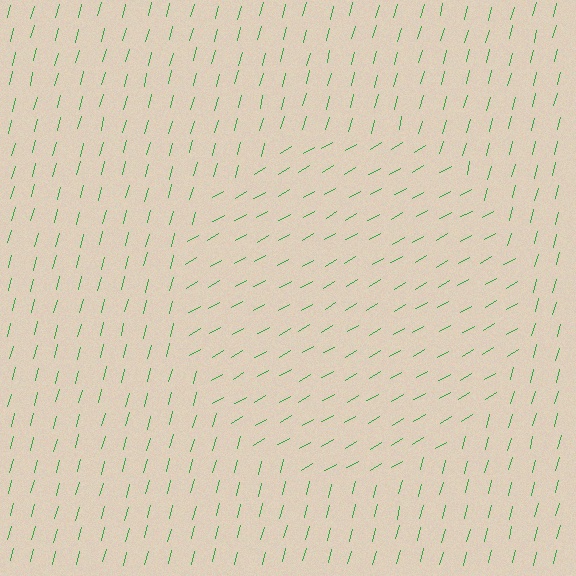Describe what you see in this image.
The image is filled with small green line segments. A circle region in the image has lines oriented differently from the surrounding lines, creating a visible texture boundary.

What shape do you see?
I see a circle.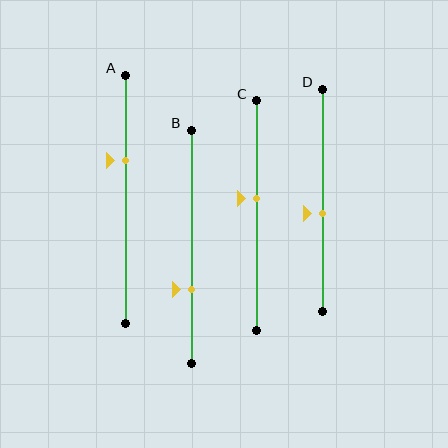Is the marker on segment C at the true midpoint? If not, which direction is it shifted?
No, the marker on segment C is shifted upward by about 7% of the segment length.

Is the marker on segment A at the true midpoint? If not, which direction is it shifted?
No, the marker on segment A is shifted upward by about 16% of the segment length.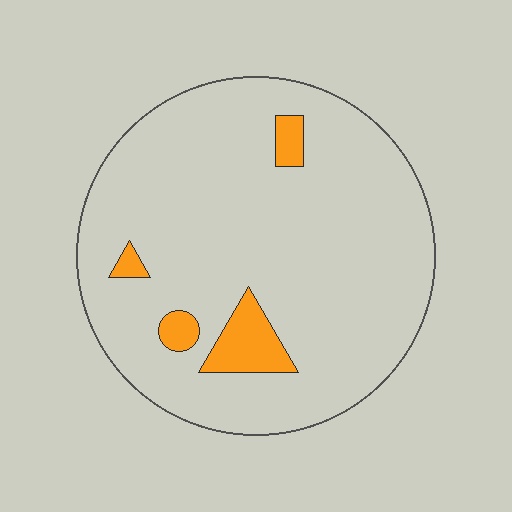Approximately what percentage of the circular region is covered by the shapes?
Approximately 10%.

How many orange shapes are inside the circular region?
4.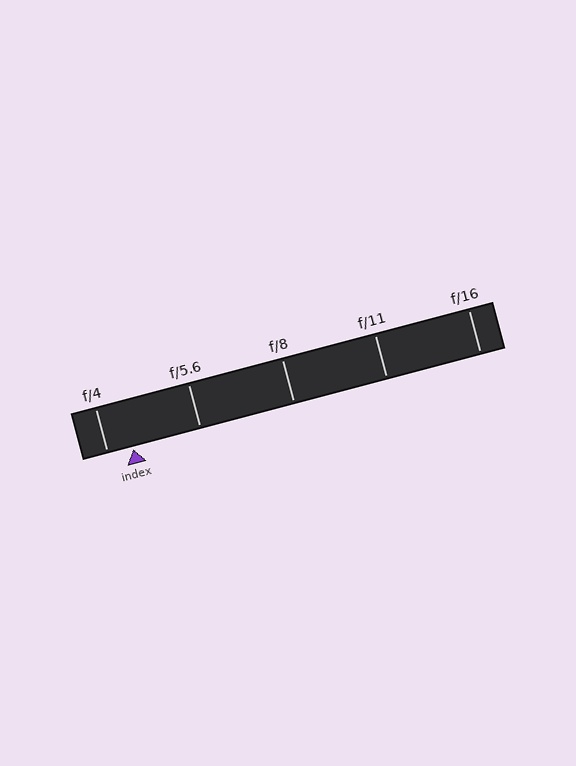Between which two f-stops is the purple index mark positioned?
The index mark is between f/4 and f/5.6.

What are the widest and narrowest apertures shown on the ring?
The widest aperture shown is f/4 and the narrowest is f/16.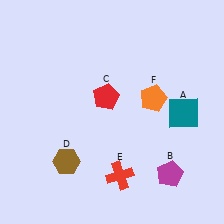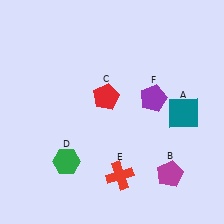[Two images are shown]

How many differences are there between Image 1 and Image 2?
There are 2 differences between the two images.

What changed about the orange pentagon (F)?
In Image 1, F is orange. In Image 2, it changed to purple.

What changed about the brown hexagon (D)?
In Image 1, D is brown. In Image 2, it changed to green.